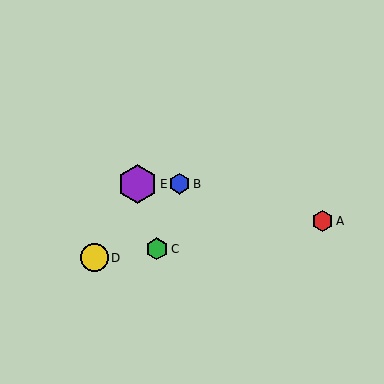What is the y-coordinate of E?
Object E is at y≈184.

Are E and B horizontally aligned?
Yes, both are at y≈184.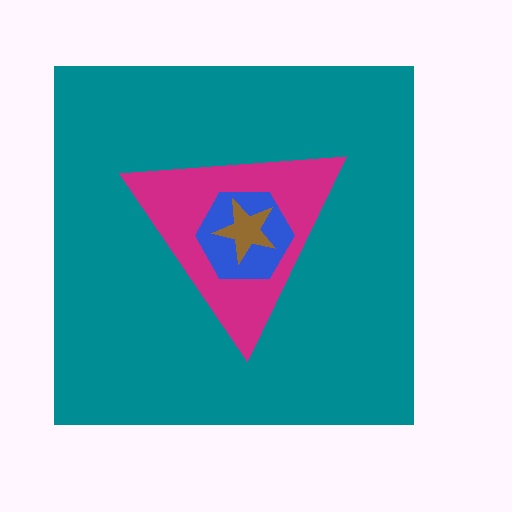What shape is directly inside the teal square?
The magenta triangle.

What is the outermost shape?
The teal square.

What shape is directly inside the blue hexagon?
The brown star.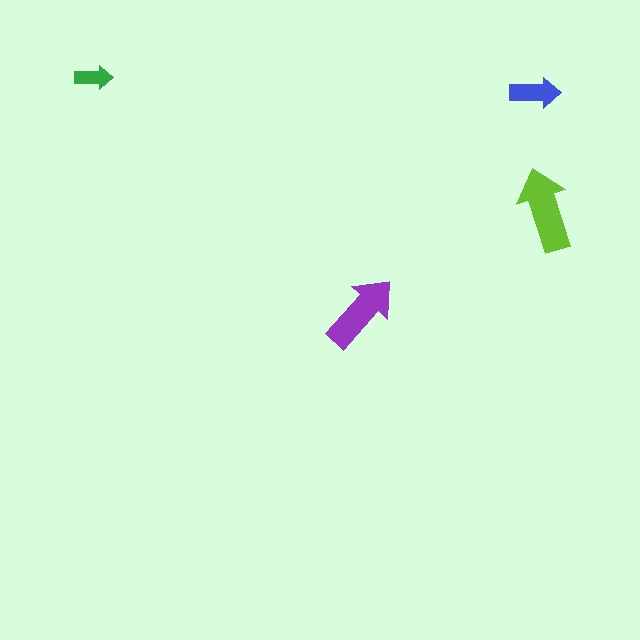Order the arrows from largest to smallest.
the lime one, the purple one, the blue one, the green one.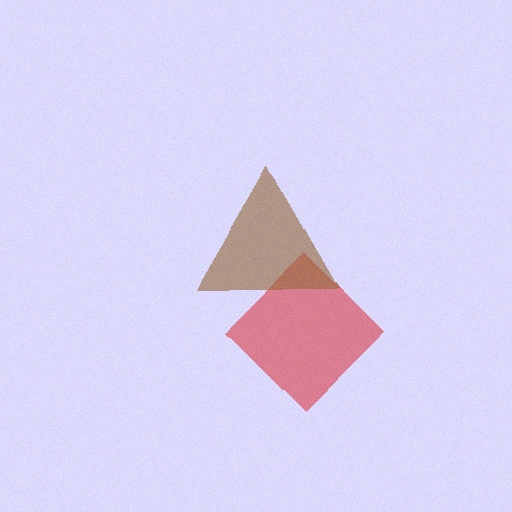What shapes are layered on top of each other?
The layered shapes are: a red diamond, a brown triangle.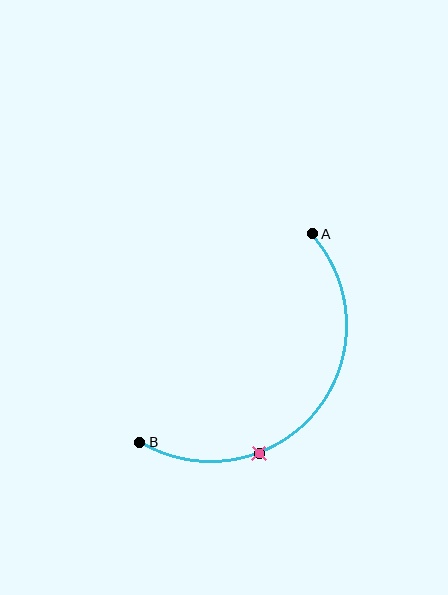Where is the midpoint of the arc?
The arc midpoint is the point on the curve farthest from the straight line joining A and B. It sits below and to the right of that line.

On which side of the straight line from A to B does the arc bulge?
The arc bulges below and to the right of the straight line connecting A and B.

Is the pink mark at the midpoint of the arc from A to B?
No. The pink mark lies on the arc but is closer to endpoint B. The arc midpoint would be at the point on the curve equidistant along the arc from both A and B.